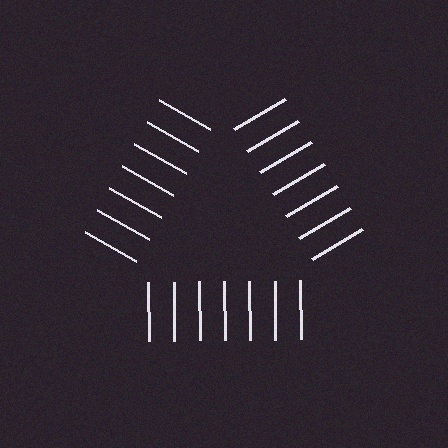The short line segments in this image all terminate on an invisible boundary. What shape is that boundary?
An illusory triangle — the line segments terminate on its edges but no continuous stroke is drawn.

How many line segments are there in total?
21 — 7 along each of the 3 edges.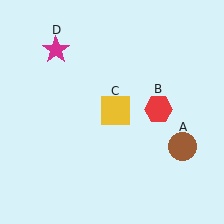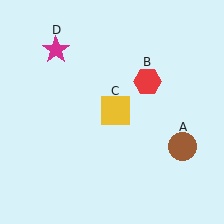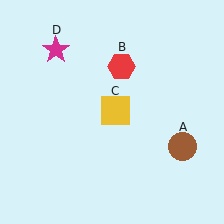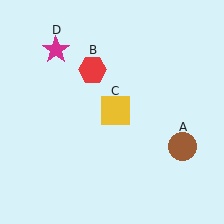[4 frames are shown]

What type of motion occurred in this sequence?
The red hexagon (object B) rotated counterclockwise around the center of the scene.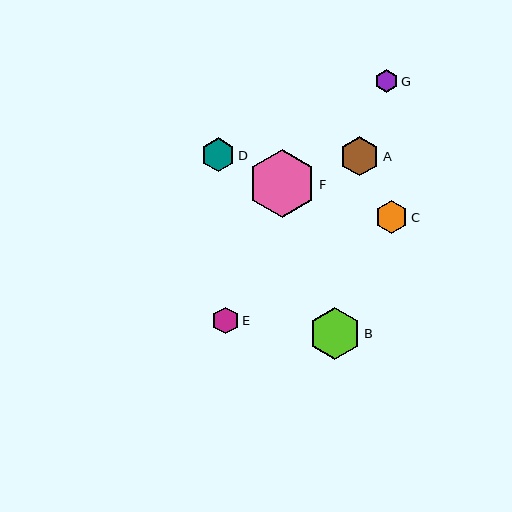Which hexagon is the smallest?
Hexagon G is the smallest with a size of approximately 23 pixels.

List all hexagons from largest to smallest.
From largest to smallest: F, B, A, D, C, E, G.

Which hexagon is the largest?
Hexagon F is the largest with a size of approximately 68 pixels.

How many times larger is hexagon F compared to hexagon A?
Hexagon F is approximately 1.7 times the size of hexagon A.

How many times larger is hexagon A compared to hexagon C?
Hexagon A is approximately 1.2 times the size of hexagon C.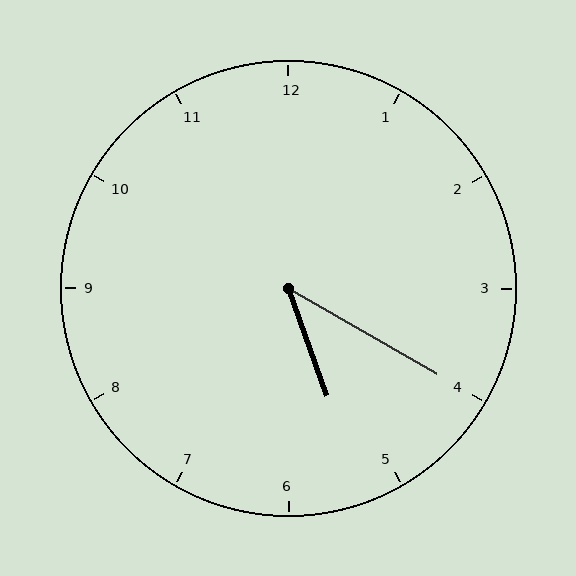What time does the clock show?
5:20.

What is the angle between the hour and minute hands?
Approximately 40 degrees.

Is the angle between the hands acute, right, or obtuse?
It is acute.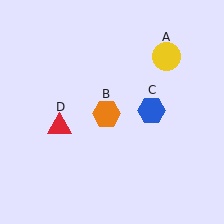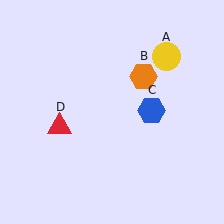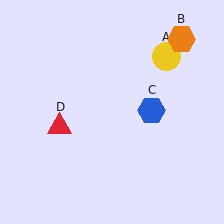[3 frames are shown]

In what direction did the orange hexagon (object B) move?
The orange hexagon (object B) moved up and to the right.